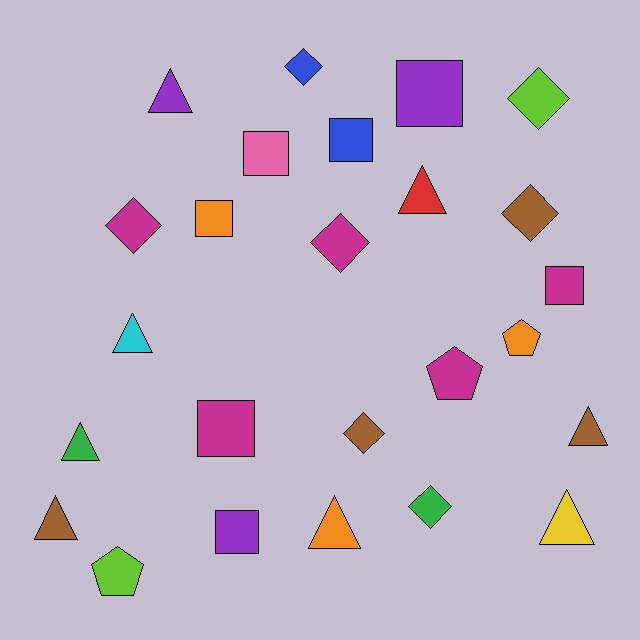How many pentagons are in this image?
There are 3 pentagons.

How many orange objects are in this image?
There are 3 orange objects.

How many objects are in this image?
There are 25 objects.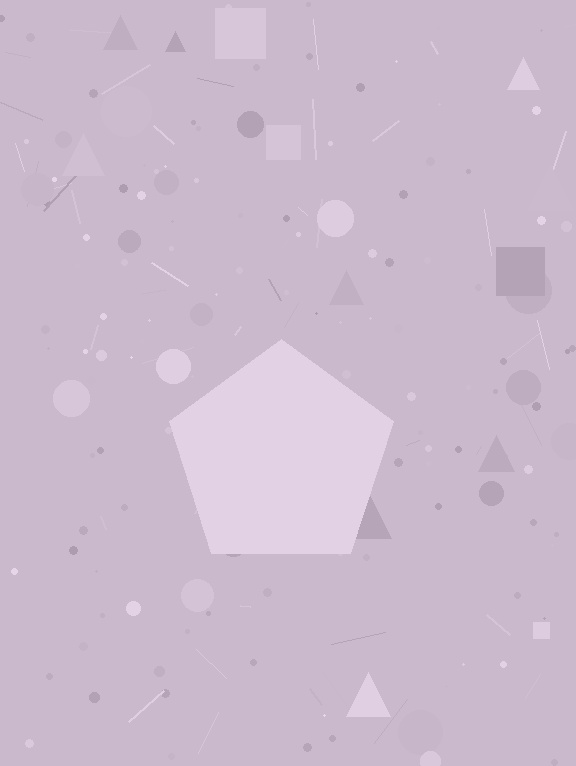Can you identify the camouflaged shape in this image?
The camouflaged shape is a pentagon.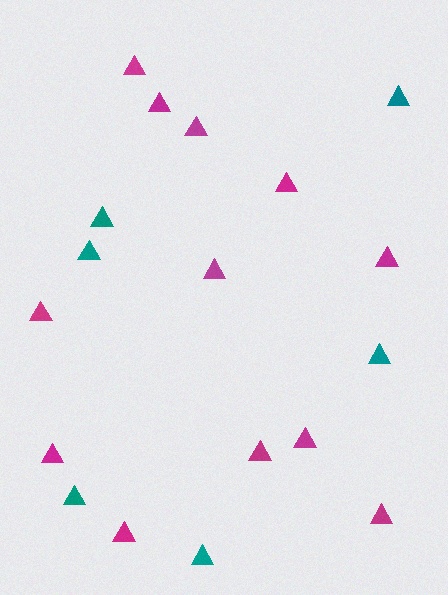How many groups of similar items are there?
There are 2 groups: one group of teal triangles (6) and one group of magenta triangles (12).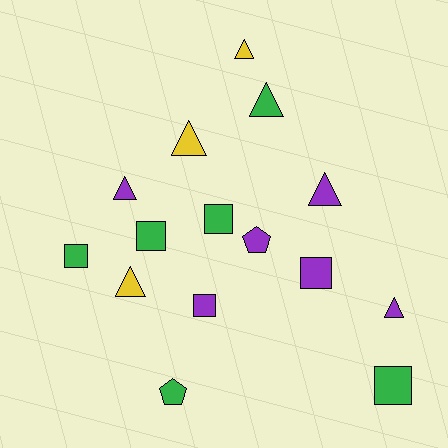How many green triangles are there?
There is 1 green triangle.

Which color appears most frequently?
Purple, with 6 objects.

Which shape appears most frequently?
Triangle, with 7 objects.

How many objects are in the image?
There are 15 objects.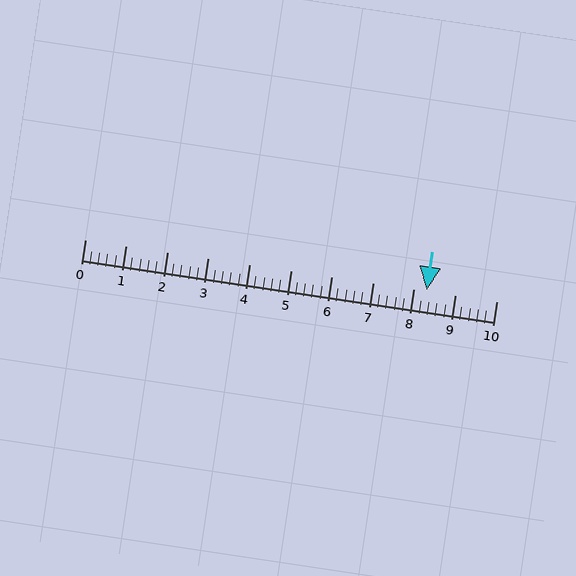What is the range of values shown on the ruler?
The ruler shows values from 0 to 10.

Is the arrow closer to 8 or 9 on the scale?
The arrow is closer to 8.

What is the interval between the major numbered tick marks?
The major tick marks are spaced 1 units apart.